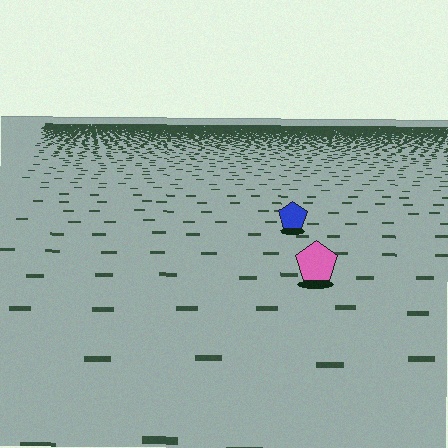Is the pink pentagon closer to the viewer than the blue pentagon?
Yes. The pink pentagon is closer — you can tell from the texture gradient: the ground texture is coarser near it.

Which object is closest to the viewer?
The pink pentagon is closest. The texture marks near it are larger and more spread out.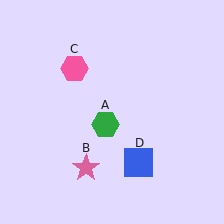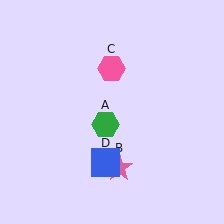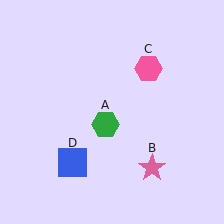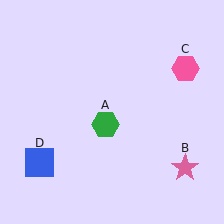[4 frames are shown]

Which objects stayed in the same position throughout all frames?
Green hexagon (object A) remained stationary.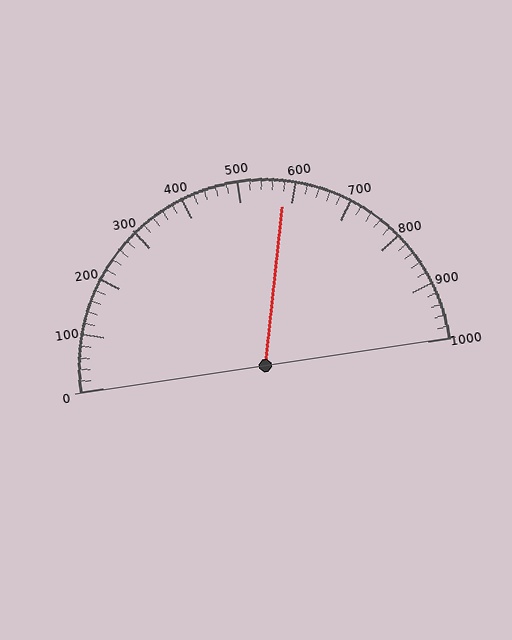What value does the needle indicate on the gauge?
The needle indicates approximately 580.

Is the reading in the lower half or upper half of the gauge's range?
The reading is in the upper half of the range (0 to 1000).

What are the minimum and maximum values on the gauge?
The gauge ranges from 0 to 1000.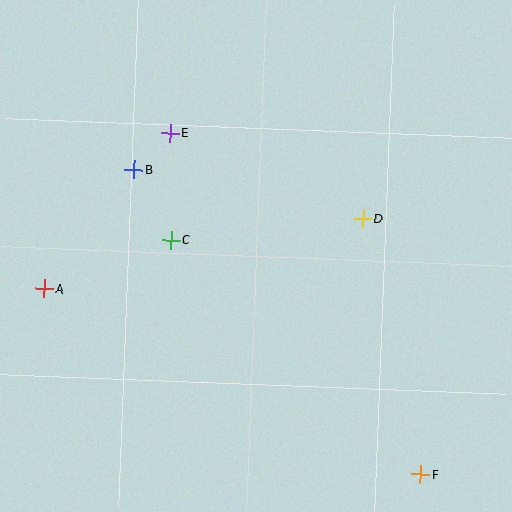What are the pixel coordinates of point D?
Point D is at (363, 219).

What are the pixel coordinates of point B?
Point B is at (134, 169).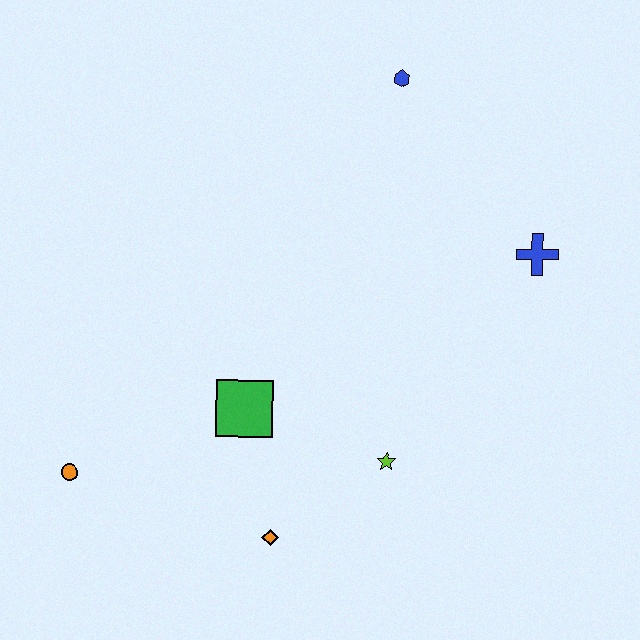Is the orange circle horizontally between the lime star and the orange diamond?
No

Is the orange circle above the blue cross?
No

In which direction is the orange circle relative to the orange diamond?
The orange circle is to the left of the orange diamond.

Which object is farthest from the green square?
The blue hexagon is farthest from the green square.